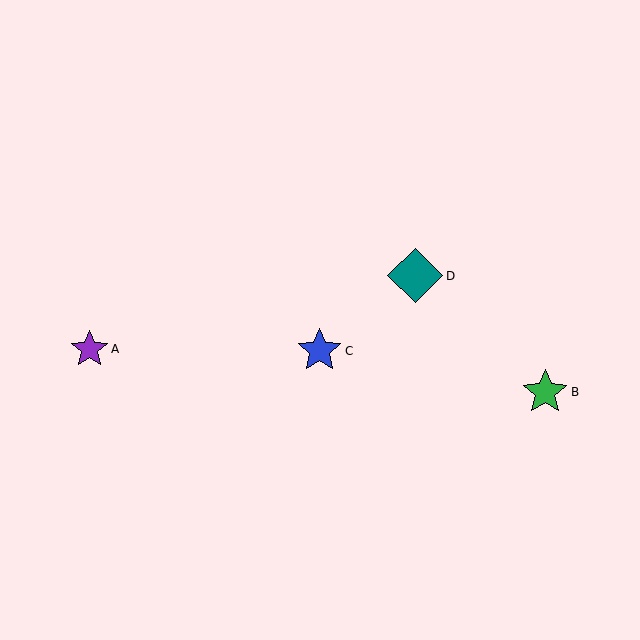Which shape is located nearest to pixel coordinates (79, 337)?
The purple star (labeled A) at (89, 349) is nearest to that location.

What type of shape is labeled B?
Shape B is a green star.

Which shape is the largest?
The teal diamond (labeled D) is the largest.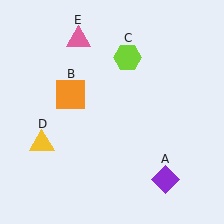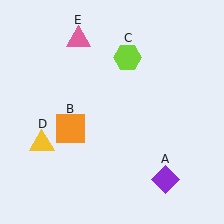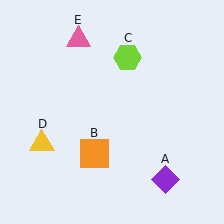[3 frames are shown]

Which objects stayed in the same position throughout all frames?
Purple diamond (object A) and lime hexagon (object C) and yellow triangle (object D) and pink triangle (object E) remained stationary.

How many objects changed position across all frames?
1 object changed position: orange square (object B).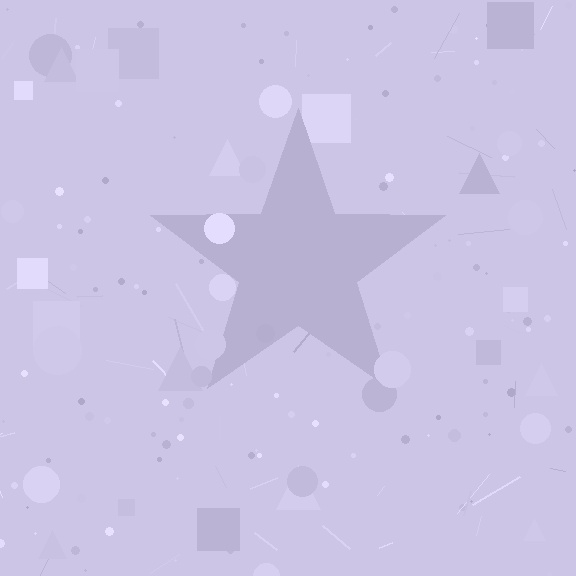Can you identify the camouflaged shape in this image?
The camouflaged shape is a star.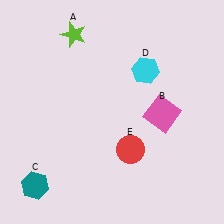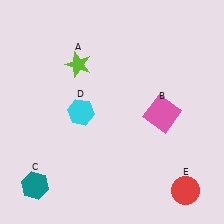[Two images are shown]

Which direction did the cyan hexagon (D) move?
The cyan hexagon (D) moved left.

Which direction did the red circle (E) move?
The red circle (E) moved right.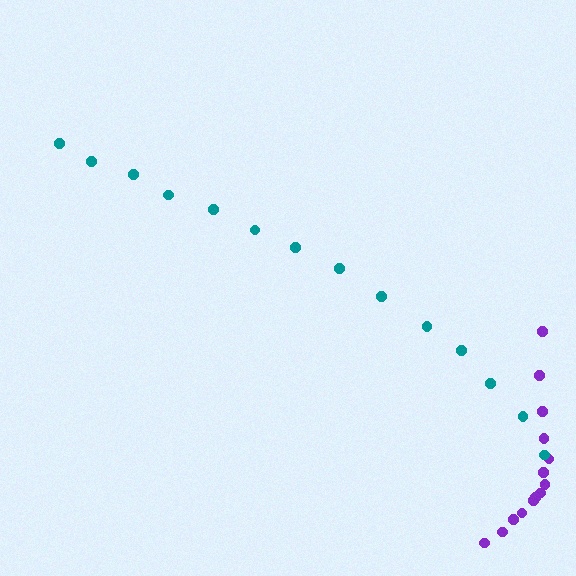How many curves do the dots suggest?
There are 2 distinct paths.